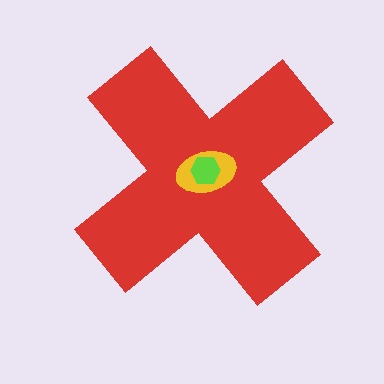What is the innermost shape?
The lime hexagon.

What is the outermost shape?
The red cross.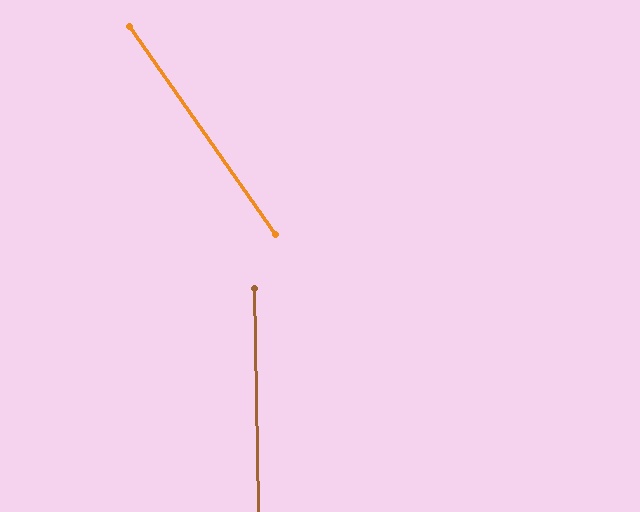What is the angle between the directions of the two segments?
Approximately 34 degrees.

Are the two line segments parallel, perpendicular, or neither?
Neither parallel nor perpendicular — they differ by about 34°.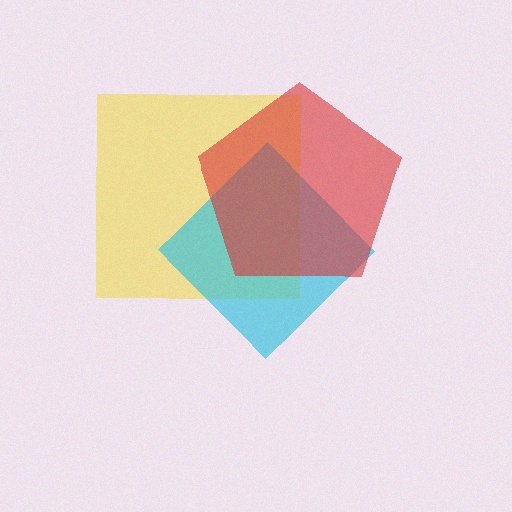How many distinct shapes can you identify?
There are 3 distinct shapes: a yellow square, a cyan diamond, a red pentagon.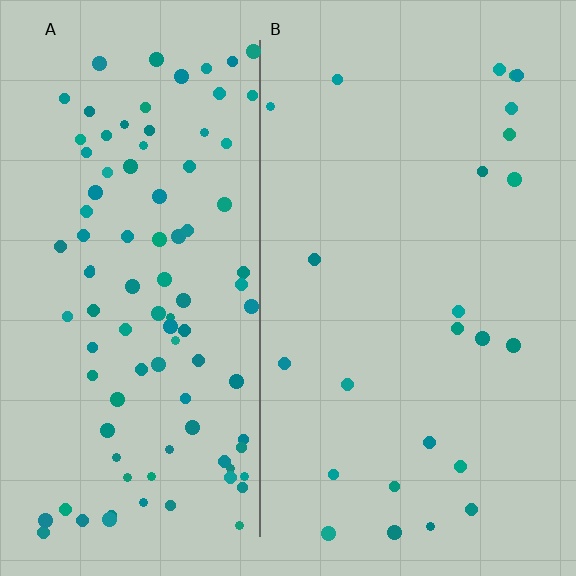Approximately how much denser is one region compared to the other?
Approximately 4.2× — region A over region B.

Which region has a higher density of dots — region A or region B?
A (the left).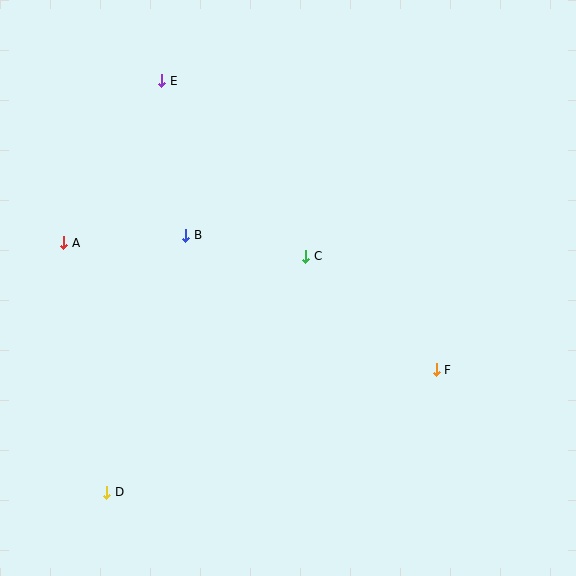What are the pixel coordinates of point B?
Point B is at (186, 235).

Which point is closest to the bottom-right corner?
Point F is closest to the bottom-right corner.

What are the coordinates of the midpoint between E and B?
The midpoint between E and B is at (174, 158).